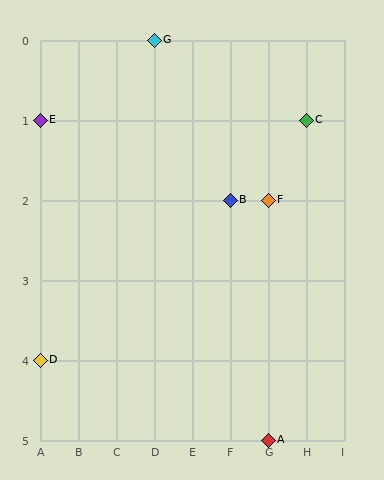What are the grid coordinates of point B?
Point B is at grid coordinates (F, 2).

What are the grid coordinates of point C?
Point C is at grid coordinates (H, 1).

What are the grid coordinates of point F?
Point F is at grid coordinates (G, 2).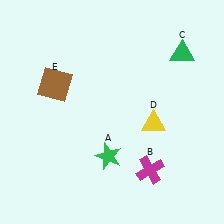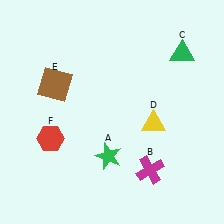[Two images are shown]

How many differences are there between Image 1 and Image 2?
There is 1 difference between the two images.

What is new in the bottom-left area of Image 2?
A red hexagon (F) was added in the bottom-left area of Image 2.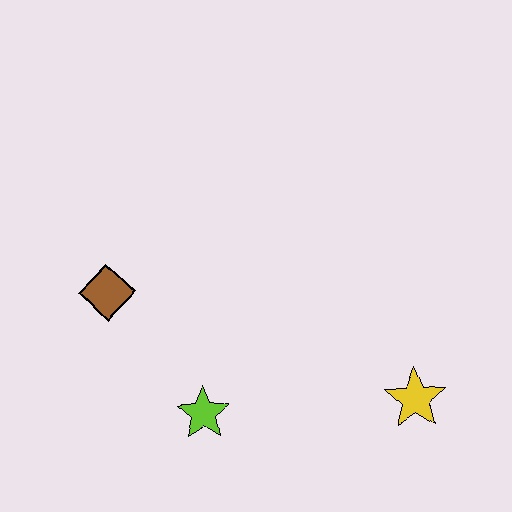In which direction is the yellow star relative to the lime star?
The yellow star is to the right of the lime star.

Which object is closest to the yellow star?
The lime star is closest to the yellow star.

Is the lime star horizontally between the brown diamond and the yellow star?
Yes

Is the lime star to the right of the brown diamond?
Yes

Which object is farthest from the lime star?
The yellow star is farthest from the lime star.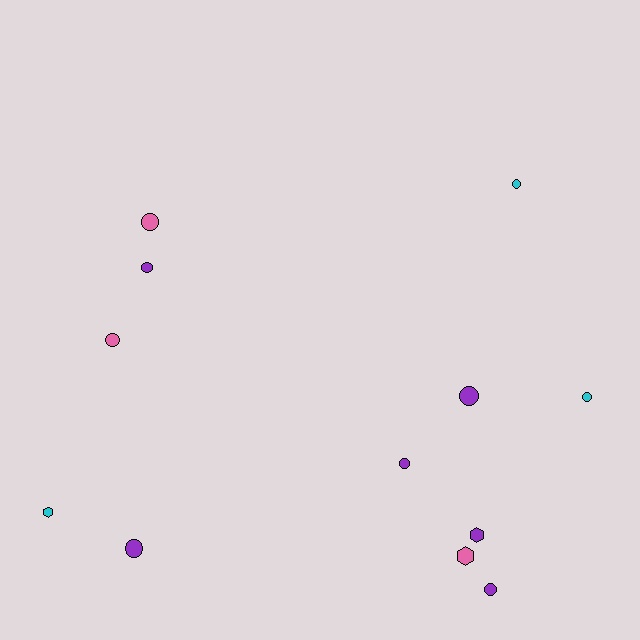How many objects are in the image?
There are 12 objects.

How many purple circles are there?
There are 5 purple circles.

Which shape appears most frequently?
Circle, with 9 objects.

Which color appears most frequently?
Purple, with 6 objects.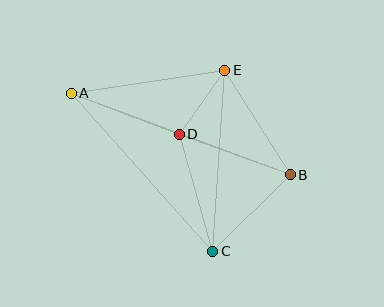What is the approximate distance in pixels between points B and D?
The distance between B and D is approximately 119 pixels.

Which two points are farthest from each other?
Points A and B are farthest from each other.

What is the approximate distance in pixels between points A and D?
The distance between A and D is approximately 115 pixels.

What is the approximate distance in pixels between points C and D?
The distance between C and D is approximately 122 pixels.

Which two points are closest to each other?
Points D and E are closest to each other.